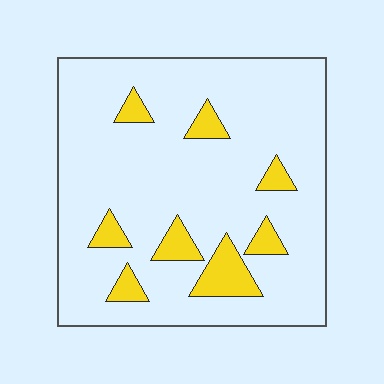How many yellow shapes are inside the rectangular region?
8.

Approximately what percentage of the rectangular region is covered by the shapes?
Approximately 15%.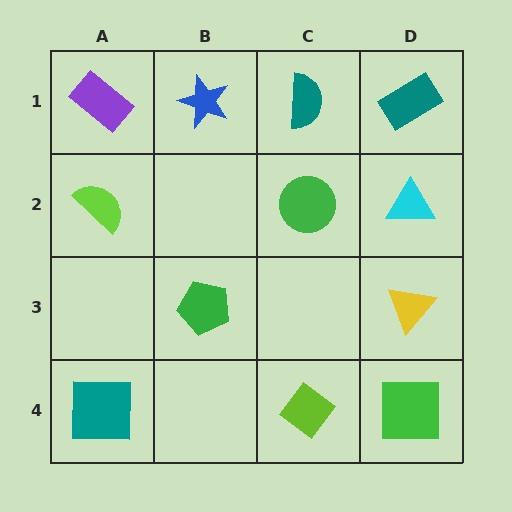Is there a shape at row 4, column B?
No, that cell is empty.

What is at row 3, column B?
A green pentagon.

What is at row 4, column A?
A teal square.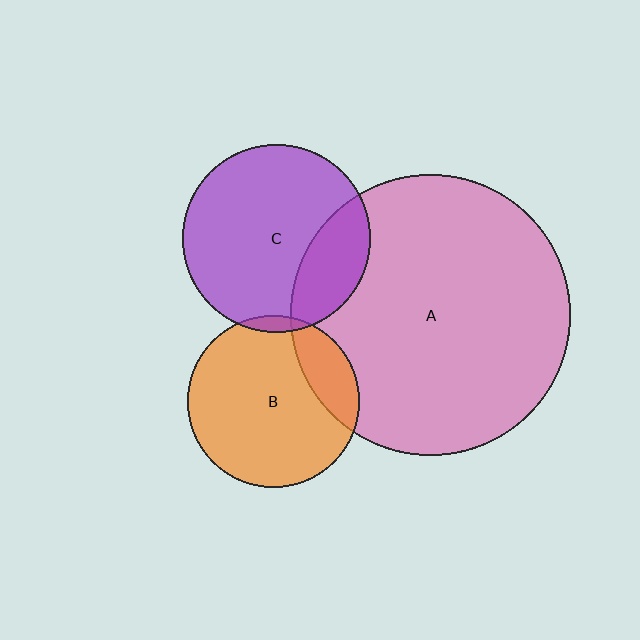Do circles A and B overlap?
Yes.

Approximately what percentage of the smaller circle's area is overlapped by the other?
Approximately 20%.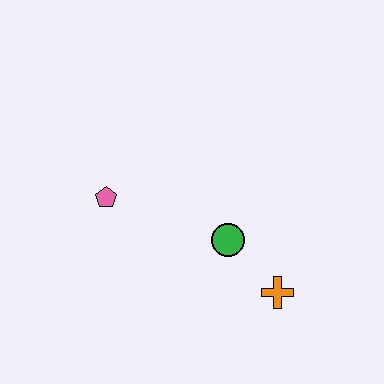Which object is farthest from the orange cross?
The pink pentagon is farthest from the orange cross.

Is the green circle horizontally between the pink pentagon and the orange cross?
Yes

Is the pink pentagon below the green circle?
No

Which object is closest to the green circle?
The orange cross is closest to the green circle.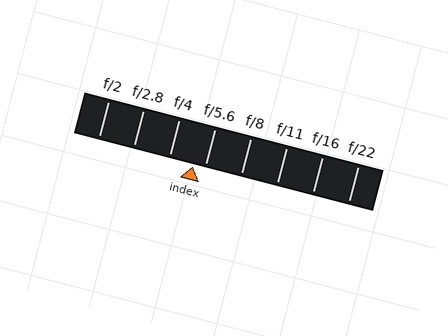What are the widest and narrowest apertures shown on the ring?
The widest aperture shown is f/2 and the narrowest is f/22.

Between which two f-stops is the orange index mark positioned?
The index mark is between f/4 and f/5.6.